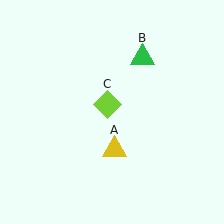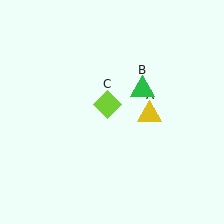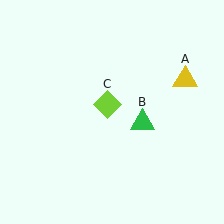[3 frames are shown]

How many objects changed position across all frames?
2 objects changed position: yellow triangle (object A), green triangle (object B).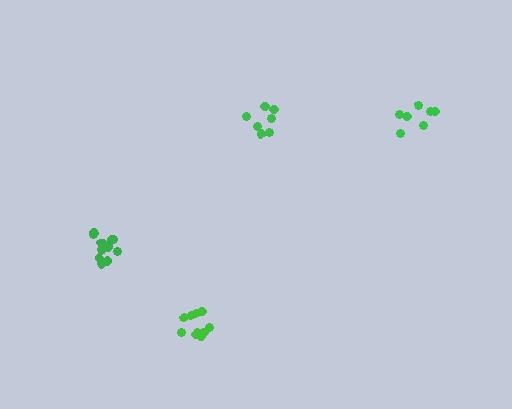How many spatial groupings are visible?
There are 4 spatial groupings.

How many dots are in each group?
Group 1: 7 dots, Group 2: 10 dots, Group 3: 7 dots, Group 4: 12 dots (36 total).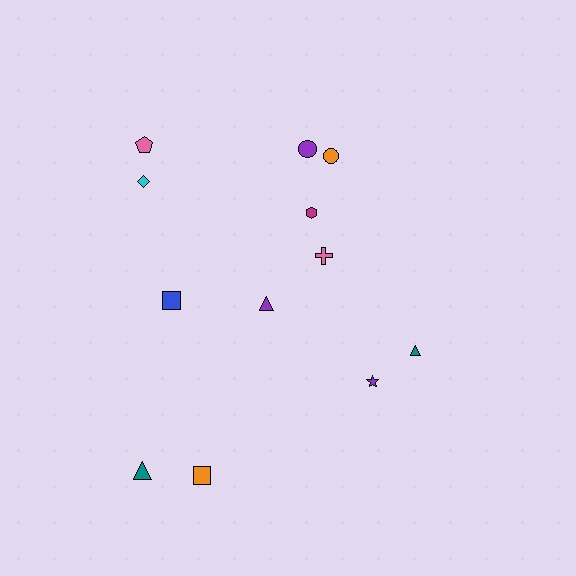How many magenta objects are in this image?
There is 1 magenta object.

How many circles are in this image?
There are 2 circles.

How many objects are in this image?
There are 12 objects.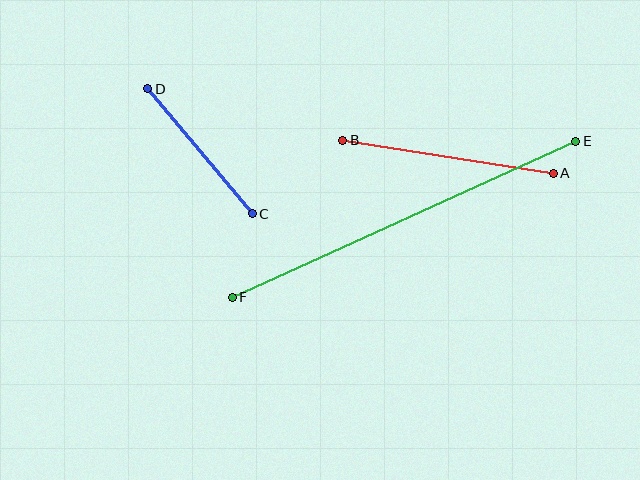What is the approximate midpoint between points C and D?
The midpoint is at approximately (200, 151) pixels.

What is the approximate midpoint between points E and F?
The midpoint is at approximately (404, 219) pixels.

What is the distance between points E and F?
The distance is approximately 377 pixels.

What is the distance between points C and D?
The distance is approximately 163 pixels.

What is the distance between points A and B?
The distance is approximately 213 pixels.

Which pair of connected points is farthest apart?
Points E and F are farthest apart.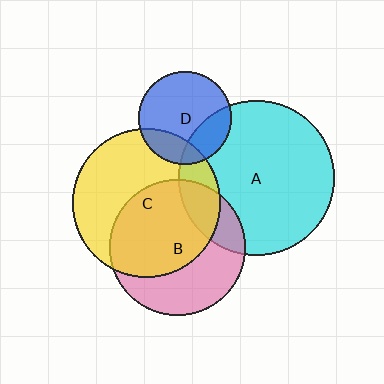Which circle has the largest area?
Circle A (cyan).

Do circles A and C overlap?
Yes.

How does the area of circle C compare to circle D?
Approximately 2.5 times.